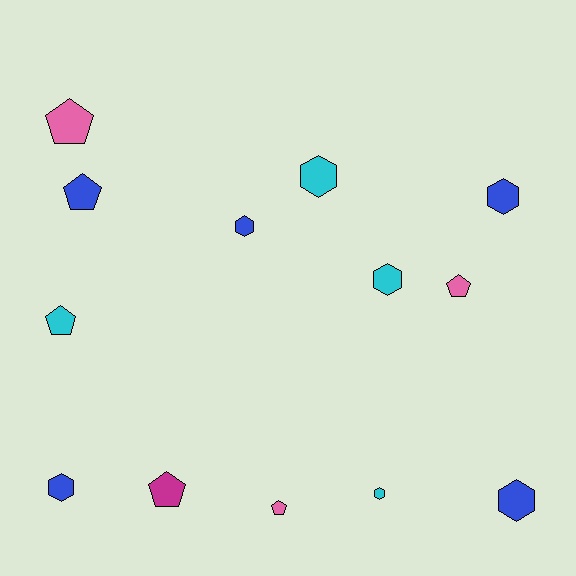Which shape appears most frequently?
Hexagon, with 7 objects.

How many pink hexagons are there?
There are no pink hexagons.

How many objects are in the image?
There are 13 objects.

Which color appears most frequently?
Blue, with 5 objects.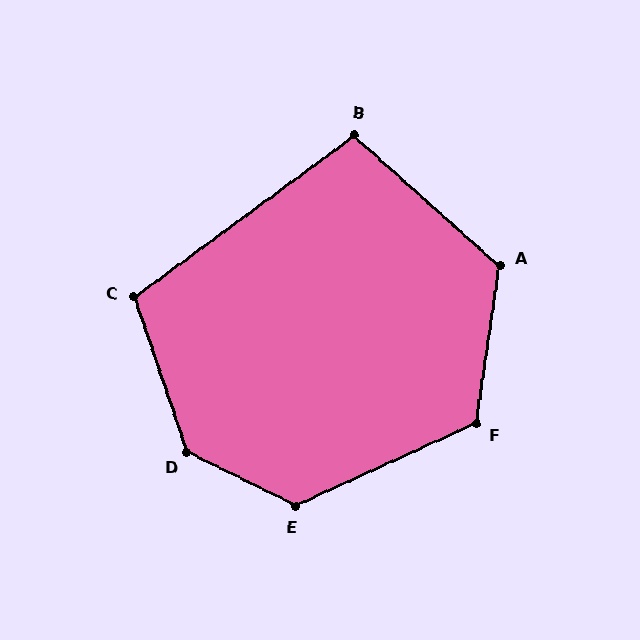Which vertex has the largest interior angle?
D, at approximately 135 degrees.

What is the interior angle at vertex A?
Approximately 123 degrees (obtuse).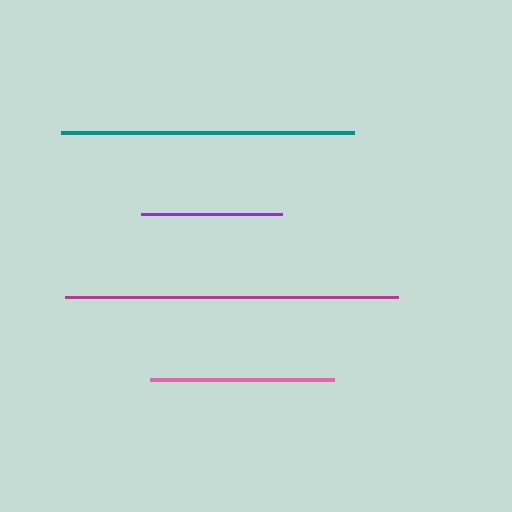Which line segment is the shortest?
The purple line is the shortest at approximately 141 pixels.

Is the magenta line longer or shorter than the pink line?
The magenta line is longer than the pink line.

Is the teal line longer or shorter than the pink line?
The teal line is longer than the pink line.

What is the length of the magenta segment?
The magenta segment is approximately 333 pixels long.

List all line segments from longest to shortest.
From longest to shortest: magenta, teal, pink, purple.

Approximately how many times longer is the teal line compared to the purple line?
The teal line is approximately 2.1 times the length of the purple line.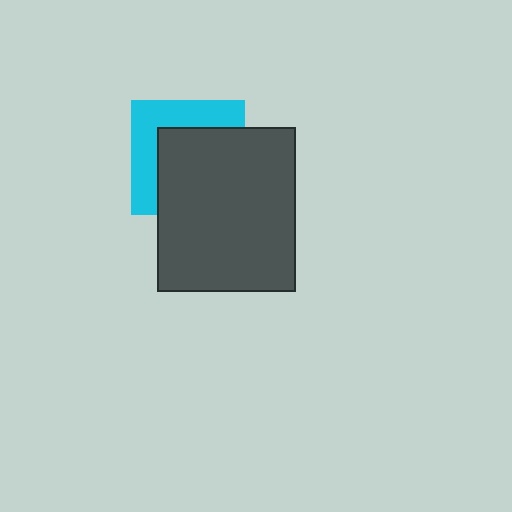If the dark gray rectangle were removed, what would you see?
You would see the complete cyan square.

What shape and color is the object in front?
The object in front is a dark gray rectangle.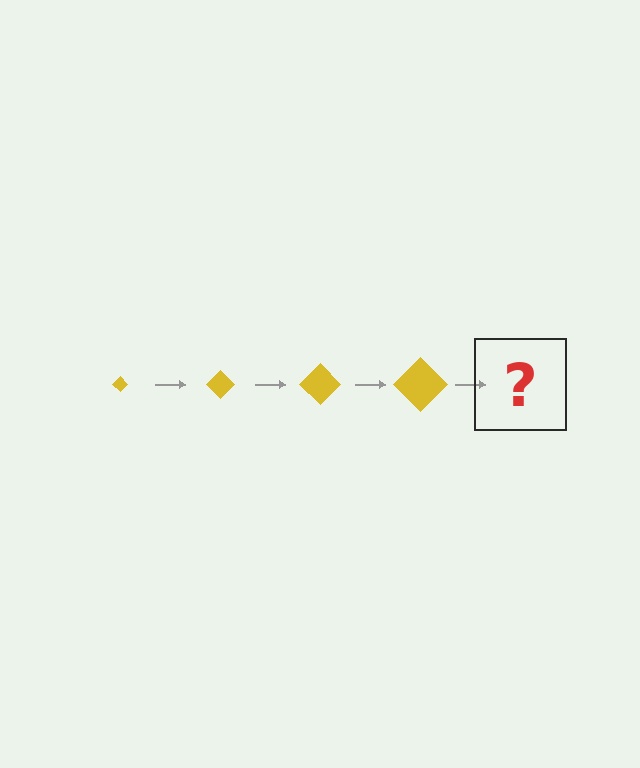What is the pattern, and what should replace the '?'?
The pattern is that the diamond gets progressively larger each step. The '?' should be a yellow diamond, larger than the previous one.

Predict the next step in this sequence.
The next step is a yellow diamond, larger than the previous one.